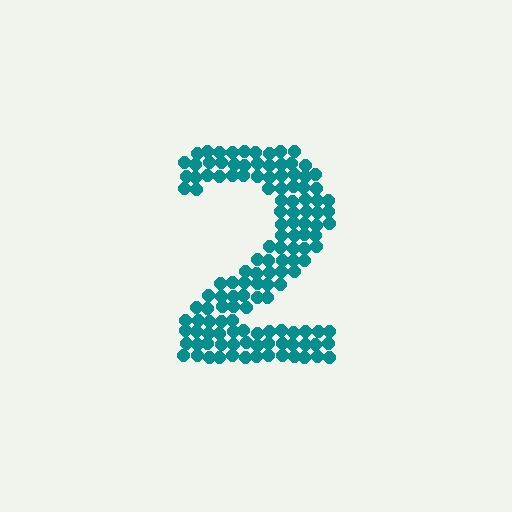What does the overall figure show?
The overall figure shows the digit 2.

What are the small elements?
The small elements are circles.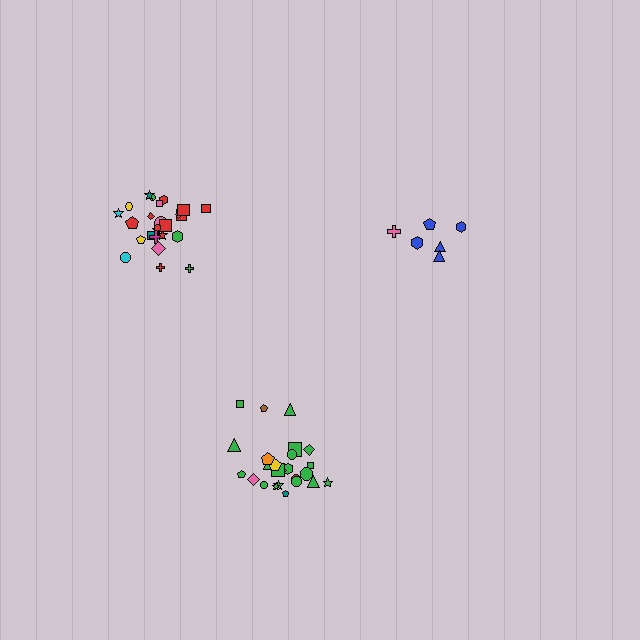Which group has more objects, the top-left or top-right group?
The top-left group.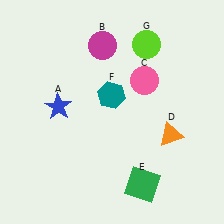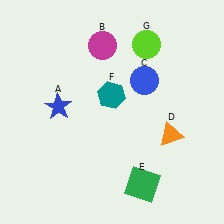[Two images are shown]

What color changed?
The circle (C) changed from pink in Image 1 to blue in Image 2.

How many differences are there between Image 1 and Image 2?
There is 1 difference between the two images.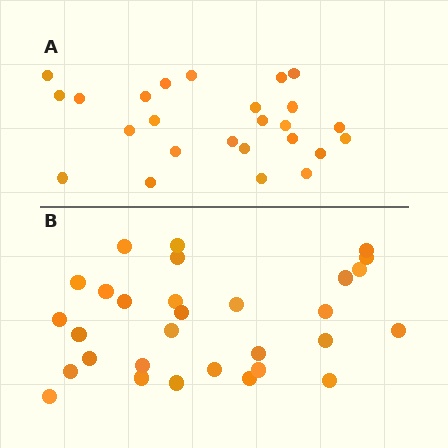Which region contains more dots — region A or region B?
Region B (the bottom region) has more dots.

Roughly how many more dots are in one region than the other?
Region B has about 5 more dots than region A.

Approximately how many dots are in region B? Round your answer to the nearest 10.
About 30 dots.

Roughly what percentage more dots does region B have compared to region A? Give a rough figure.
About 20% more.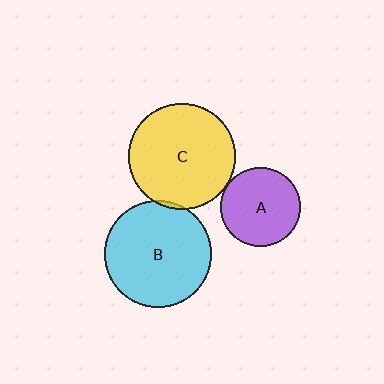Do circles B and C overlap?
Yes.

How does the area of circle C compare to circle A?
Approximately 1.8 times.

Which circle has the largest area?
Circle B (cyan).